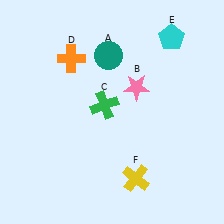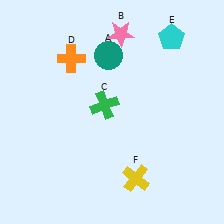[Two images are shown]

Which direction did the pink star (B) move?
The pink star (B) moved up.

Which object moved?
The pink star (B) moved up.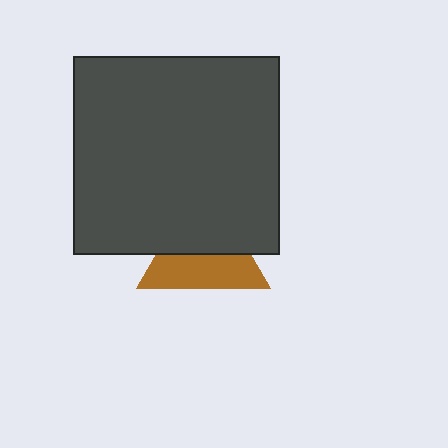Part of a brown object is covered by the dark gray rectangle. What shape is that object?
It is a triangle.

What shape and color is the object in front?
The object in front is a dark gray rectangle.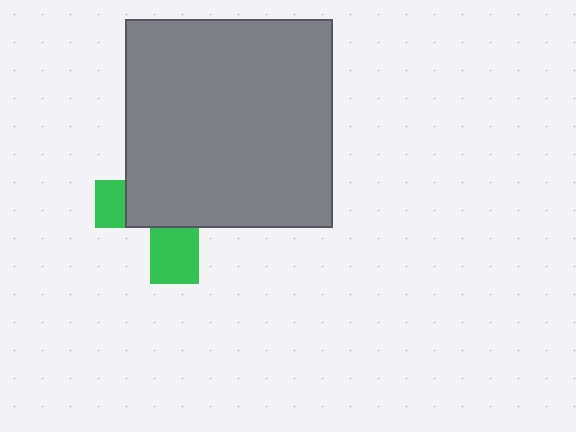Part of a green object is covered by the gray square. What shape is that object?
It is a cross.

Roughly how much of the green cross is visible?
A small part of it is visible (roughly 32%).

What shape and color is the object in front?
The object in front is a gray square.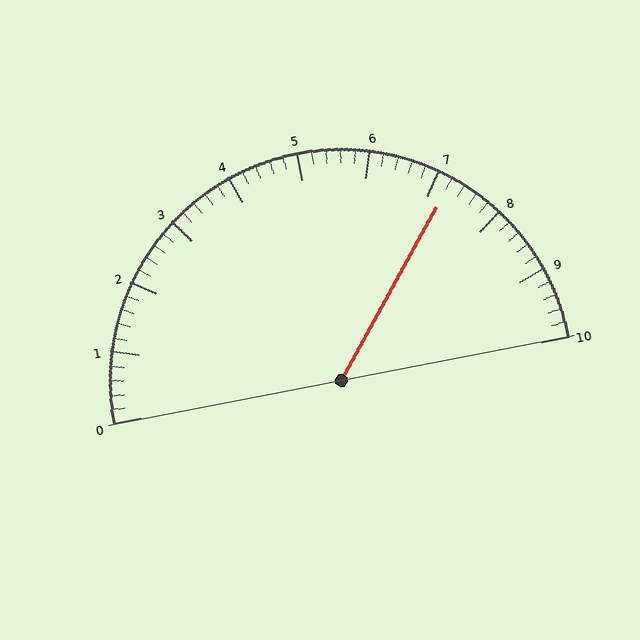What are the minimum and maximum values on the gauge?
The gauge ranges from 0 to 10.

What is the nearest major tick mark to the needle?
The nearest major tick mark is 7.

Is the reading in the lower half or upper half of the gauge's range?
The reading is in the upper half of the range (0 to 10).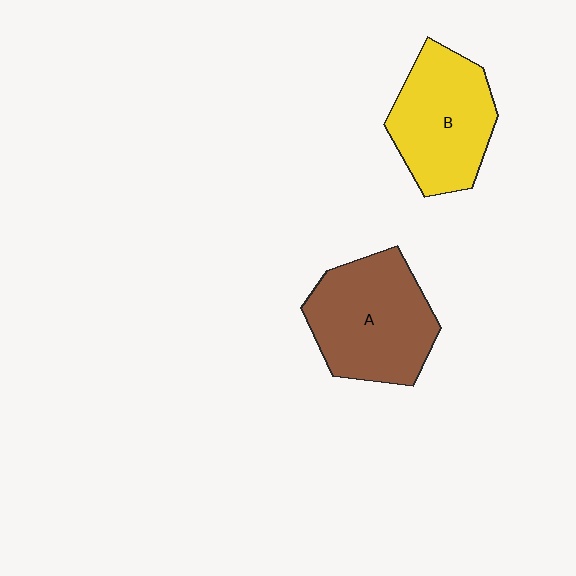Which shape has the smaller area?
Shape B (yellow).